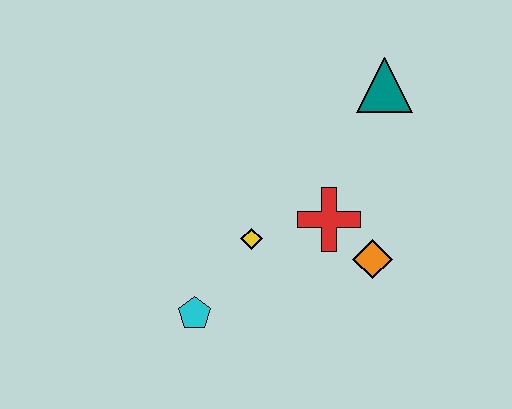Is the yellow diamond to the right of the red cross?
No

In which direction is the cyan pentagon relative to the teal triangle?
The cyan pentagon is below the teal triangle.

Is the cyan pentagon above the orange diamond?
No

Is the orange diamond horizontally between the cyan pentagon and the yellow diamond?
No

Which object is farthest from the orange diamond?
The cyan pentagon is farthest from the orange diamond.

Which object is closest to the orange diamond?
The red cross is closest to the orange diamond.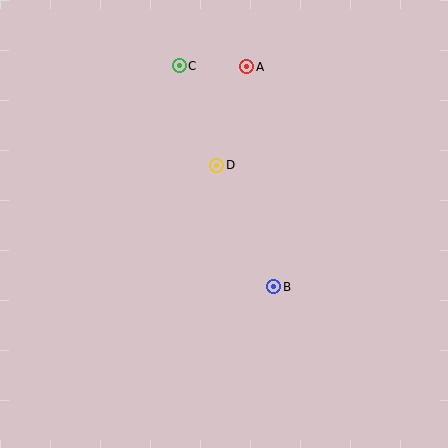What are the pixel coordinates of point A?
Point A is at (247, 67).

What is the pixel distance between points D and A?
The distance between D and A is 103 pixels.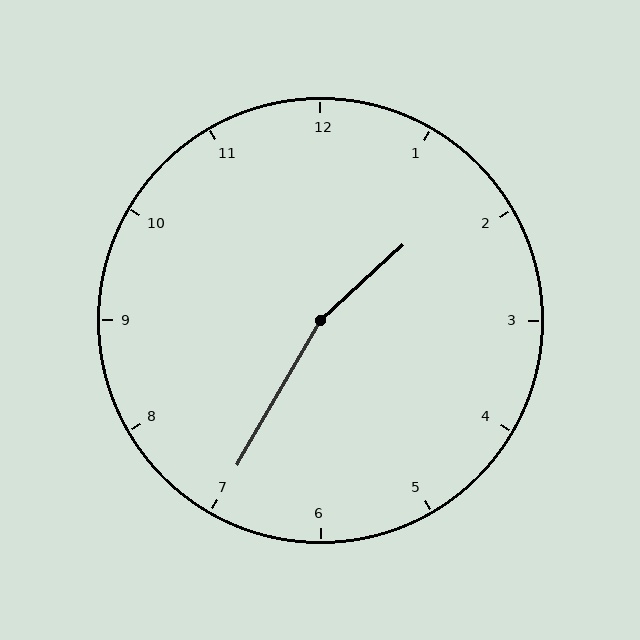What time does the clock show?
1:35.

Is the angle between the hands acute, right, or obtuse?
It is obtuse.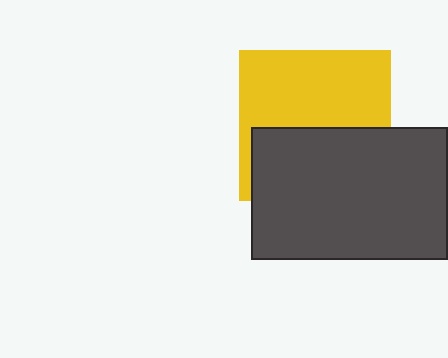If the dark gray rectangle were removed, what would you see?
You would see the complete yellow square.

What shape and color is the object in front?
The object in front is a dark gray rectangle.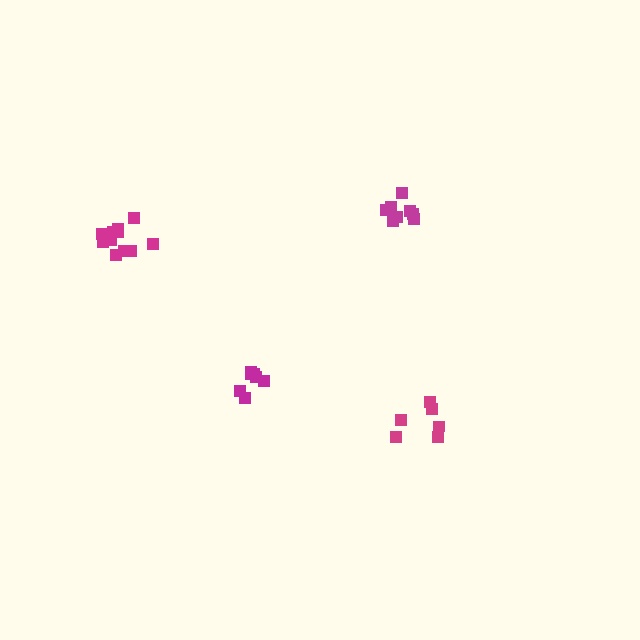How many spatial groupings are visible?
There are 4 spatial groupings.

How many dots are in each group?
Group 1: 7 dots, Group 2: 6 dots, Group 3: 9 dots, Group 4: 11 dots (33 total).